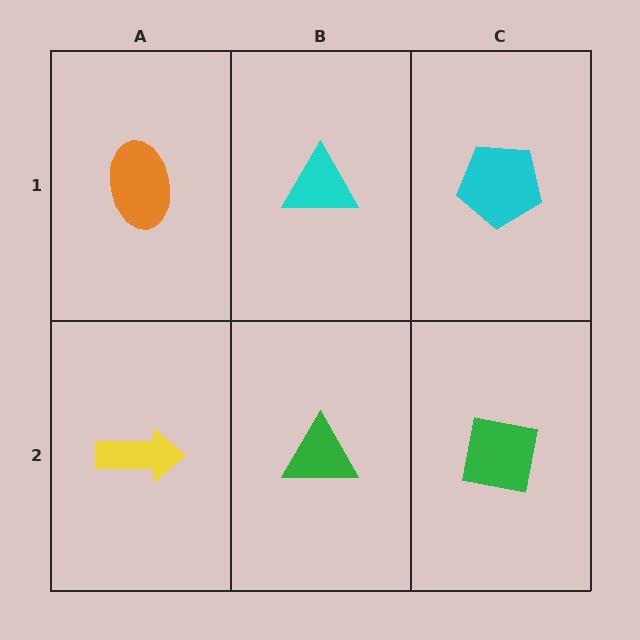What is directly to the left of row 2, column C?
A green triangle.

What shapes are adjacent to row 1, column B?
A green triangle (row 2, column B), an orange ellipse (row 1, column A), a cyan pentagon (row 1, column C).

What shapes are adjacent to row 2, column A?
An orange ellipse (row 1, column A), a green triangle (row 2, column B).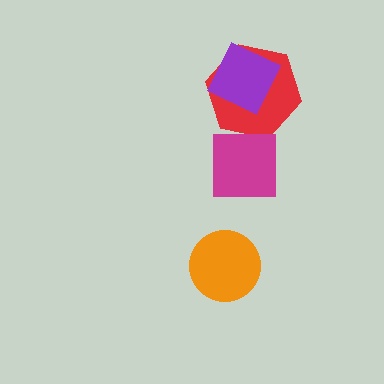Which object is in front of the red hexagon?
The purple diamond is in front of the red hexagon.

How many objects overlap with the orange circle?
0 objects overlap with the orange circle.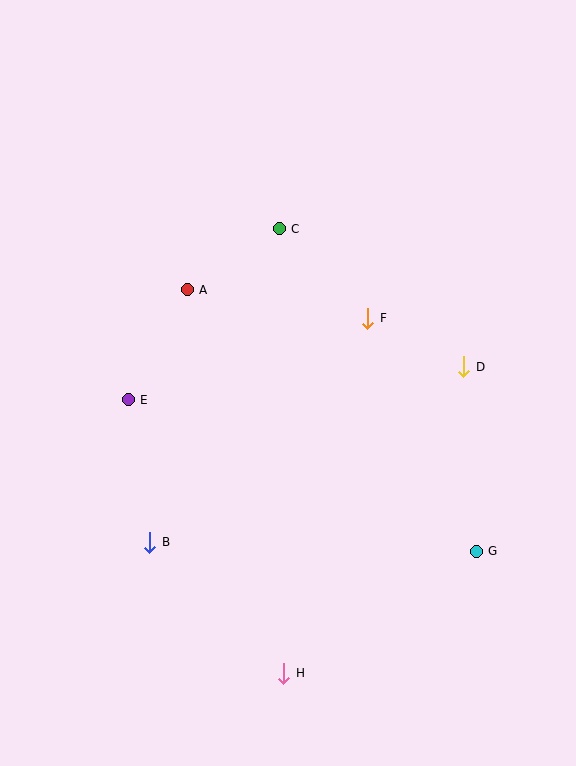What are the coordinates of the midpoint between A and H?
The midpoint between A and H is at (236, 481).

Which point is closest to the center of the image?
Point F at (368, 318) is closest to the center.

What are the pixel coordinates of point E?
Point E is at (128, 400).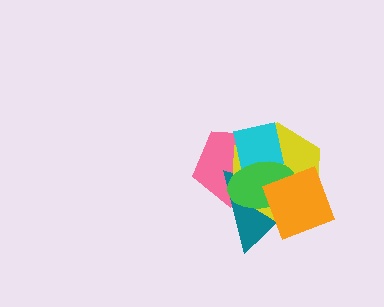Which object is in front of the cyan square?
The green ellipse is in front of the cyan square.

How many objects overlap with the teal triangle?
5 objects overlap with the teal triangle.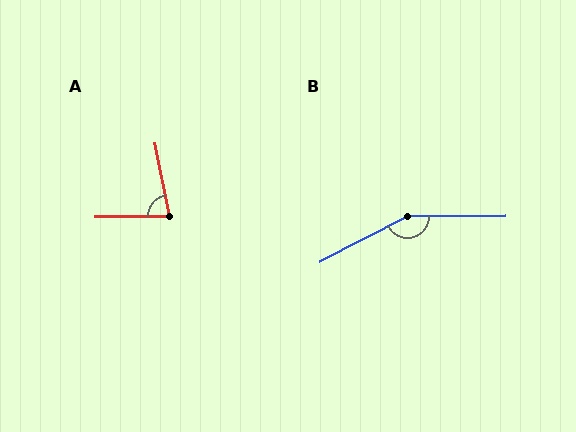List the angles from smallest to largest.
A (79°), B (153°).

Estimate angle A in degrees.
Approximately 79 degrees.